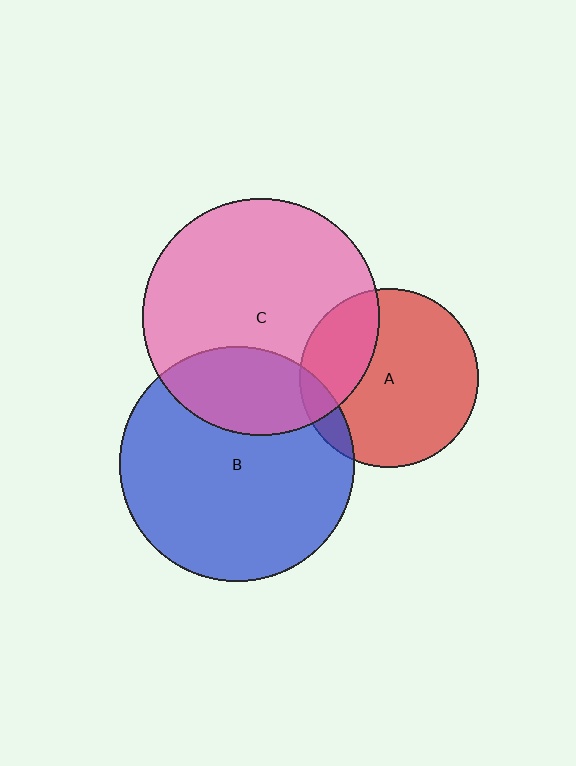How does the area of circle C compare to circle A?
Approximately 1.8 times.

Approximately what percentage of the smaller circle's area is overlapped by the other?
Approximately 25%.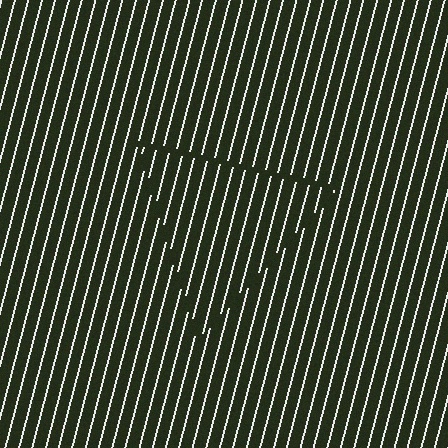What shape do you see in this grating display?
An illusory triangle. The interior of the shape contains the same grating, shifted by half a period — the contour is defined by the phase discontinuity where line-ends from the inner and outer gratings abut.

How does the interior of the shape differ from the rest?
The interior of the shape contains the same grating, shifted by half a period — the contour is defined by the phase discontinuity where line-ends from the inner and outer gratings abut.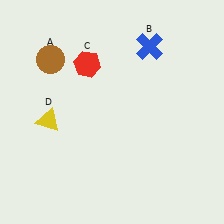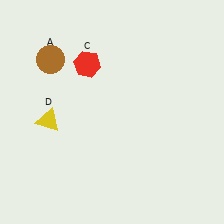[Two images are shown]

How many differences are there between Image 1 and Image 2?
There is 1 difference between the two images.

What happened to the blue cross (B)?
The blue cross (B) was removed in Image 2. It was in the top-right area of Image 1.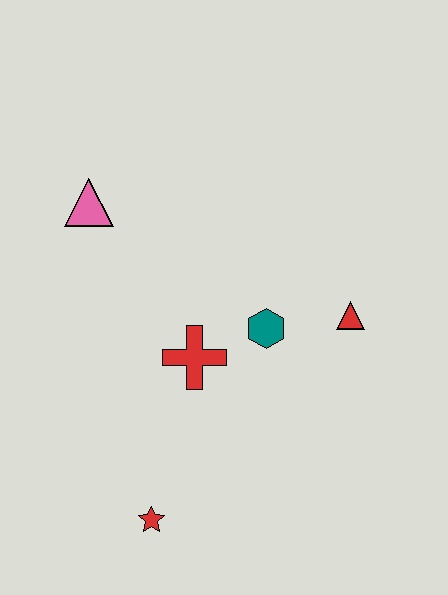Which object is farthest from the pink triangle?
The red star is farthest from the pink triangle.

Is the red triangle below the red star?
No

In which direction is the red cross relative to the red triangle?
The red cross is to the left of the red triangle.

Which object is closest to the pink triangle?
The red cross is closest to the pink triangle.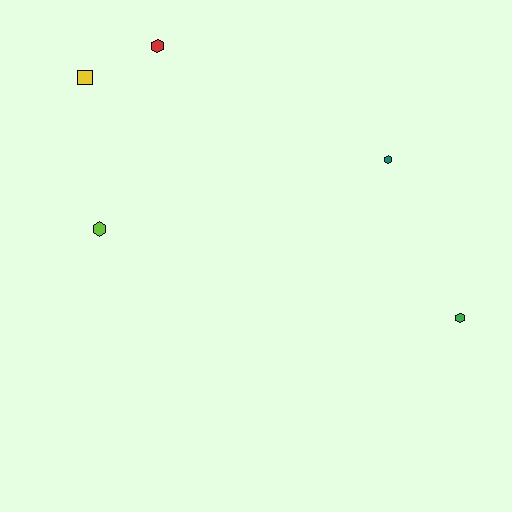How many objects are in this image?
There are 5 objects.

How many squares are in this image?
There is 1 square.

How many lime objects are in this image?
There is 1 lime object.